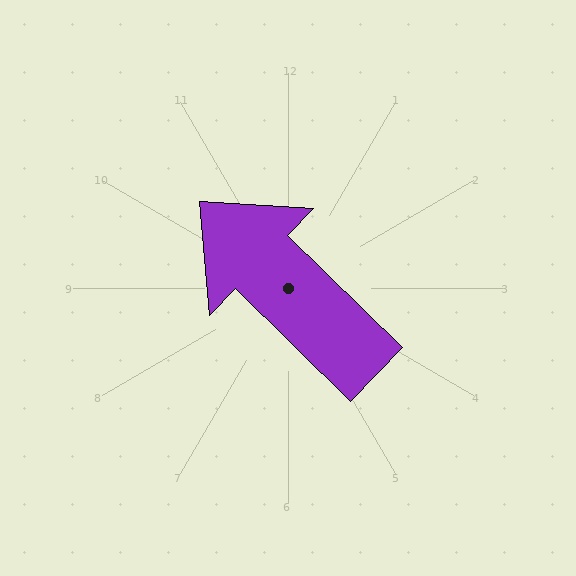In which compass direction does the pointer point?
Northwest.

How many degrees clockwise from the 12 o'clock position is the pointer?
Approximately 314 degrees.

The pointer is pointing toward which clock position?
Roughly 10 o'clock.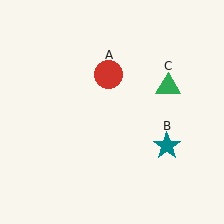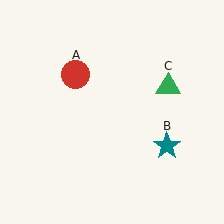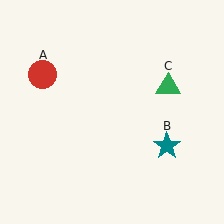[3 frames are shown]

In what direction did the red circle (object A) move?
The red circle (object A) moved left.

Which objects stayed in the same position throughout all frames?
Teal star (object B) and green triangle (object C) remained stationary.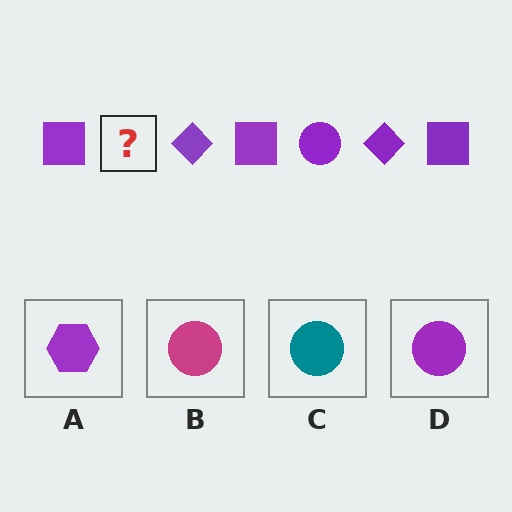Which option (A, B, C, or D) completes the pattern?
D.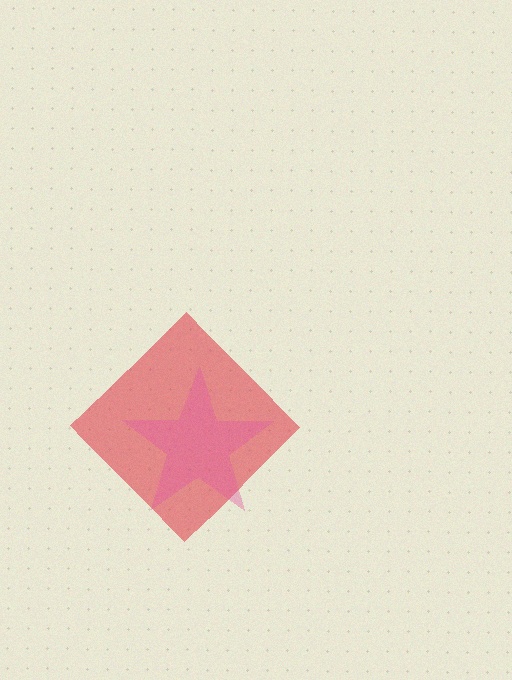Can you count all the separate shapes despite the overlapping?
Yes, there are 2 separate shapes.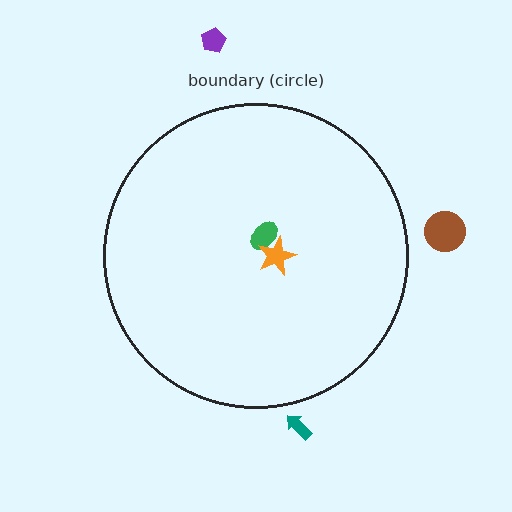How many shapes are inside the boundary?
2 inside, 3 outside.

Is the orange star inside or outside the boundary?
Inside.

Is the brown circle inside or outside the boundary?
Outside.